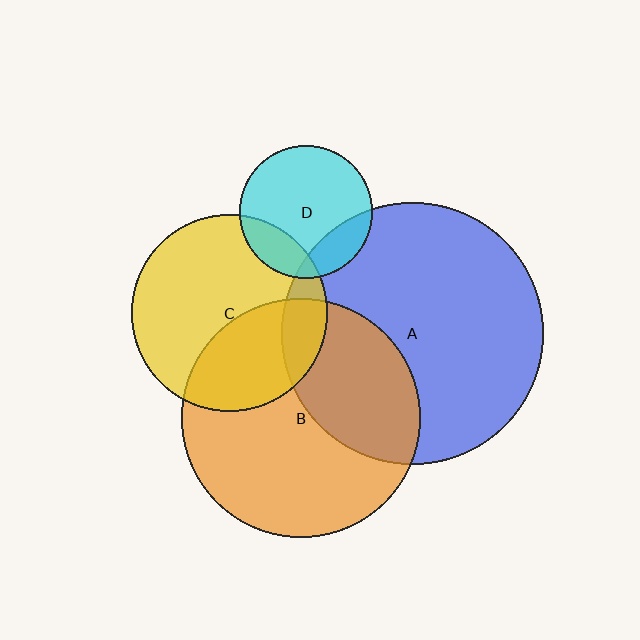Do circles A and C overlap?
Yes.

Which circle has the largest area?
Circle A (blue).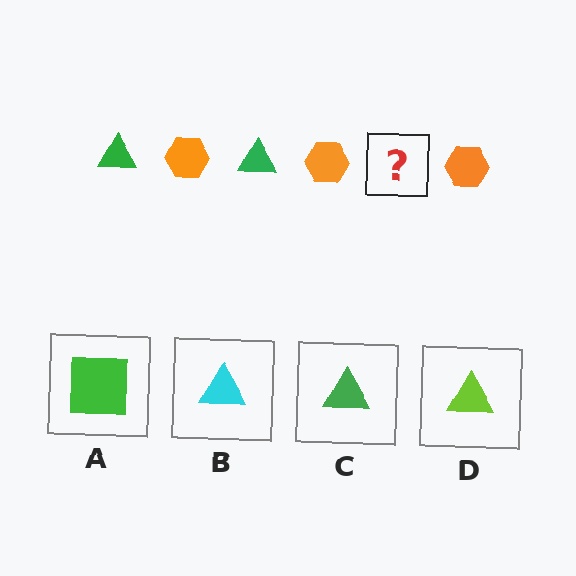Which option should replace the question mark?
Option C.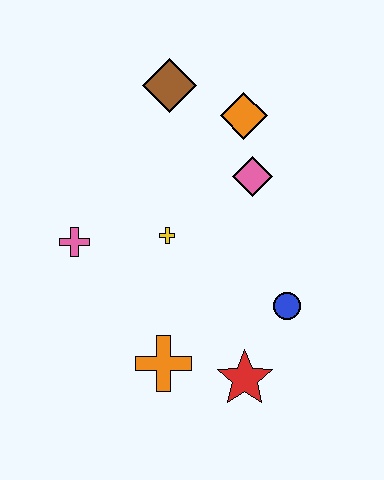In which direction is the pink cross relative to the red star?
The pink cross is to the left of the red star.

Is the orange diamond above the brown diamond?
No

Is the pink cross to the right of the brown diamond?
No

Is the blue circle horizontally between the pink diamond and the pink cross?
No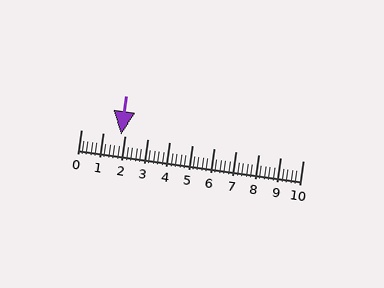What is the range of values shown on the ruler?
The ruler shows values from 0 to 10.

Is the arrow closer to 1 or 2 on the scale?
The arrow is closer to 2.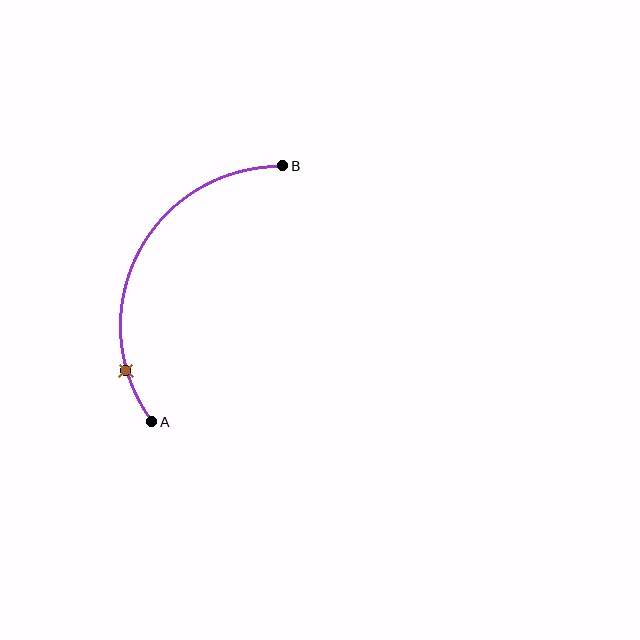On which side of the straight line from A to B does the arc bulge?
The arc bulges to the left of the straight line connecting A and B.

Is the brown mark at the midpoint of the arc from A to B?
No. The brown mark lies on the arc but is closer to endpoint A. The arc midpoint would be at the point on the curve equidistant along the arc from both A and B.